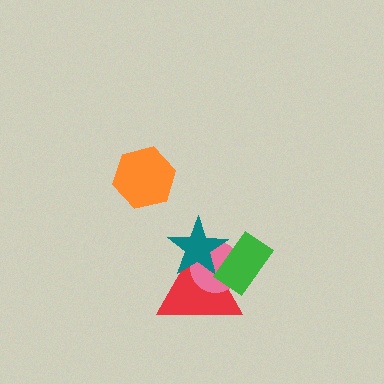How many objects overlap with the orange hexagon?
0 objects overlap with the orange hexagon.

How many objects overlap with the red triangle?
3 objects overlap with the red triangle.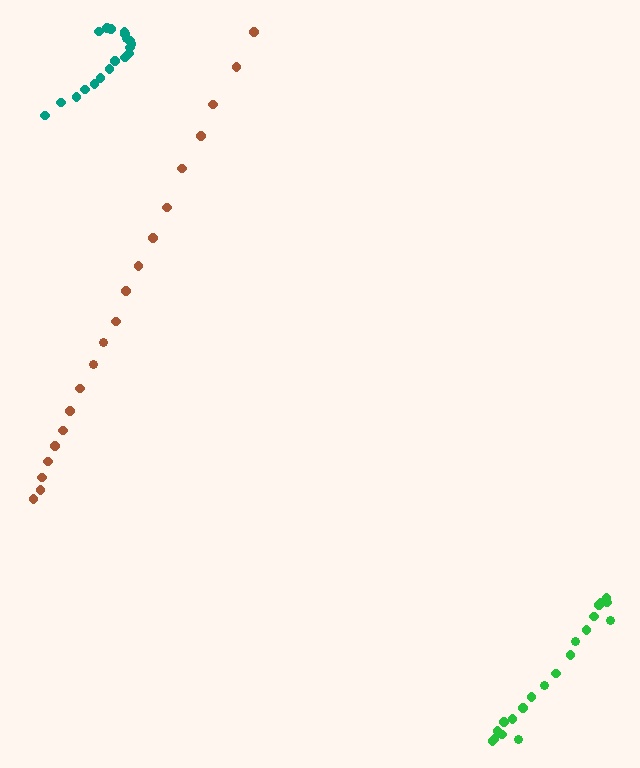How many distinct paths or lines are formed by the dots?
There are 3 distinct paths.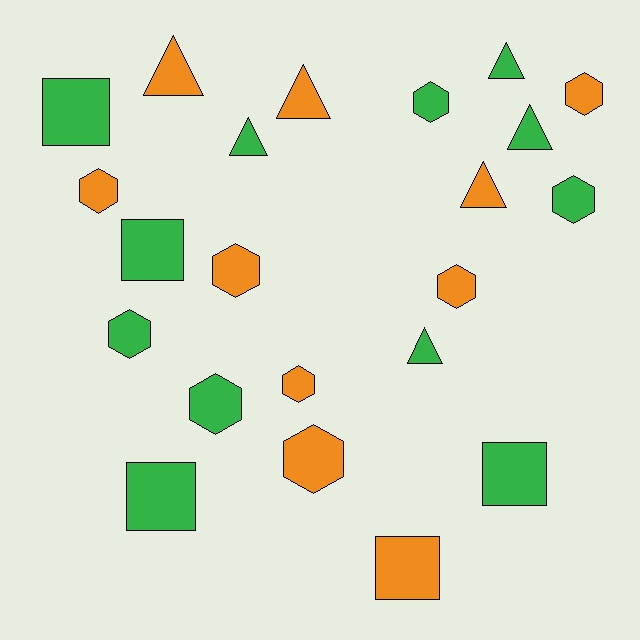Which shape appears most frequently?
Hexagon, with 10 objects.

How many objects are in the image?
There are 22 objects.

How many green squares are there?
There are 4 green squares.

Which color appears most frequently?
Green, with 12 objects.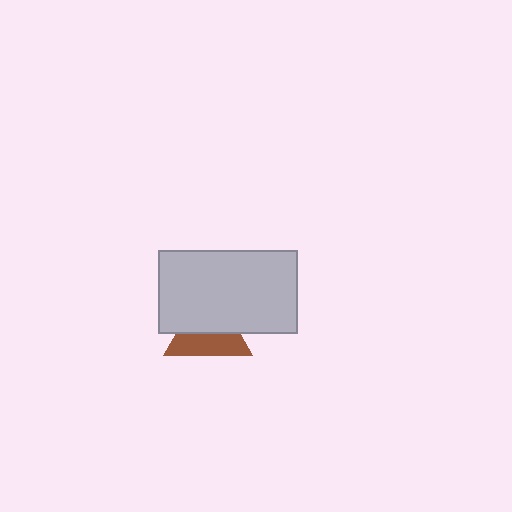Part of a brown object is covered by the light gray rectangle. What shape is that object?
It is a triangle.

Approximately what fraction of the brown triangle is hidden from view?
Roughly 52% of the brown triangle is hidden behind the light gray rectangle.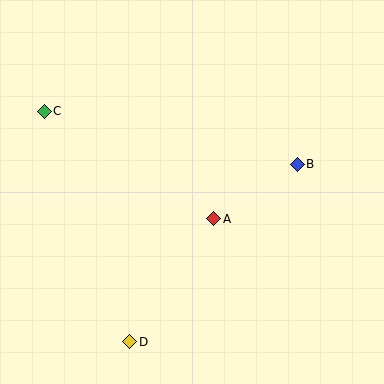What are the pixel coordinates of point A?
Point A is at (214, 219).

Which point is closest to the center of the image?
Point A at (214, 219) is closest to the center.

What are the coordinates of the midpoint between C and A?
The midpoint between C and A is at (129, 165).